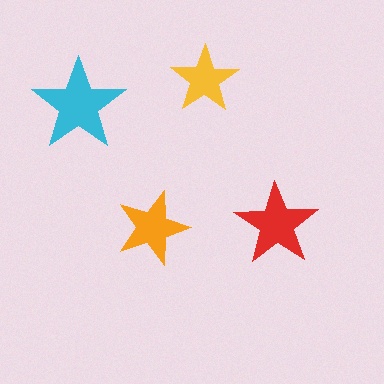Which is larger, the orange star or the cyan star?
The cyan one.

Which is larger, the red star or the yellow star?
The red one.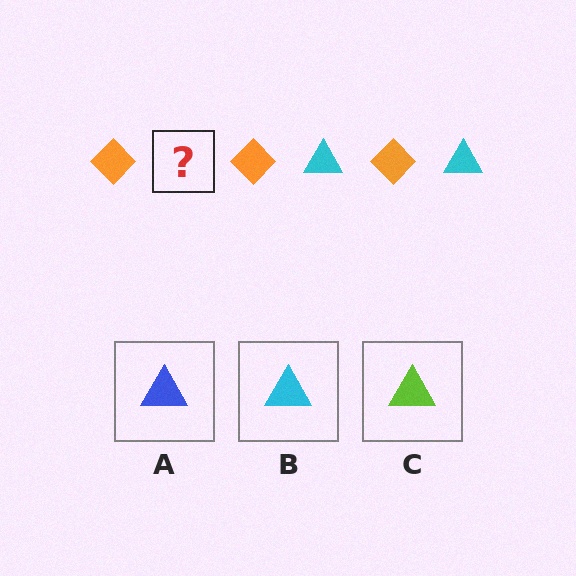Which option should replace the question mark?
Option B.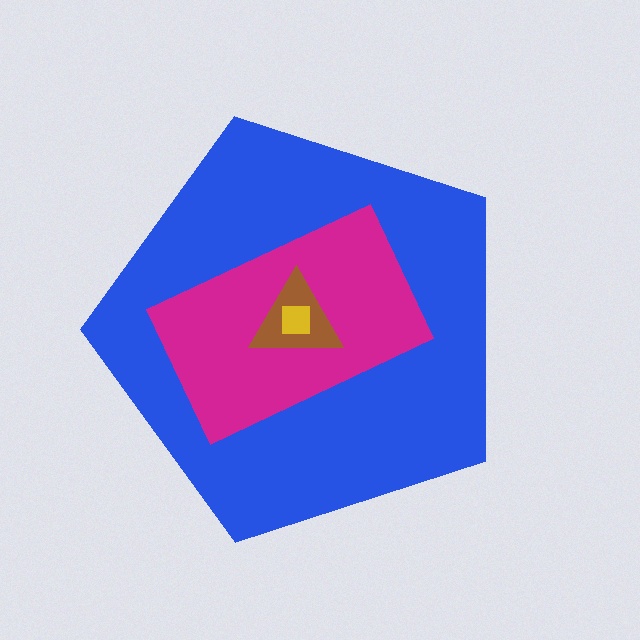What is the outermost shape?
The blue pentagon.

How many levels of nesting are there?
4.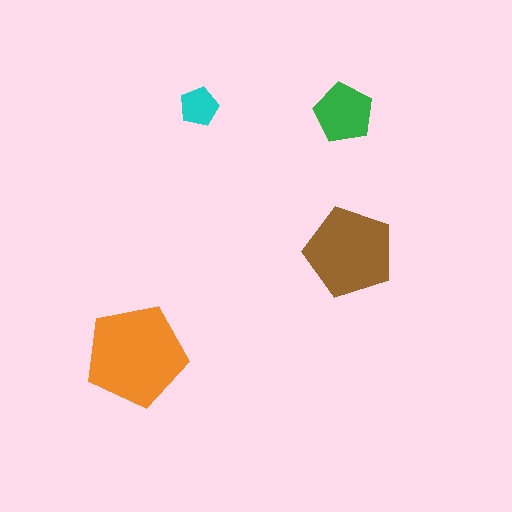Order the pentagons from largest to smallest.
the orange one, the brown one, the green one, the cyan one.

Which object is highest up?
The cyan pentagon is topmost.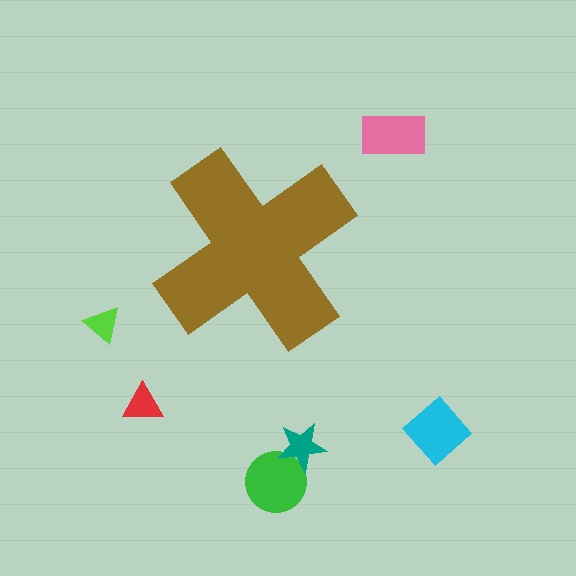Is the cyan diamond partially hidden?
No, the cyan diamond is fully visible.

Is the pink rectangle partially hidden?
No, the pink rectangle is fully visible.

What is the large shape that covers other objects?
A brown cross.